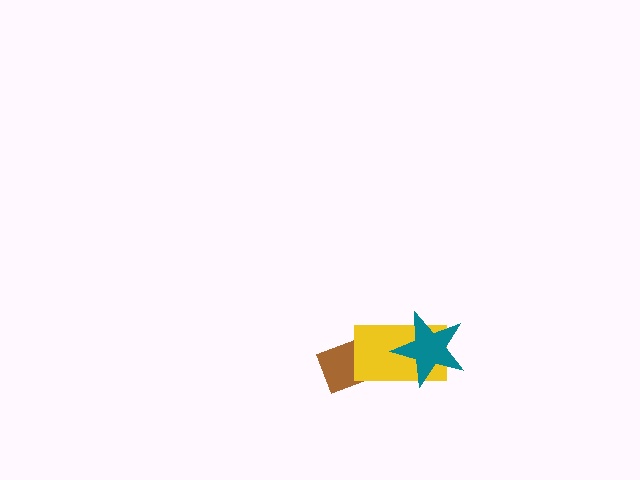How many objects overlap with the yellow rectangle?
2 objects overlap with the yellow rectangle.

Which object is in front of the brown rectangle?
The yellow rectangle is in front of the brown rectangle.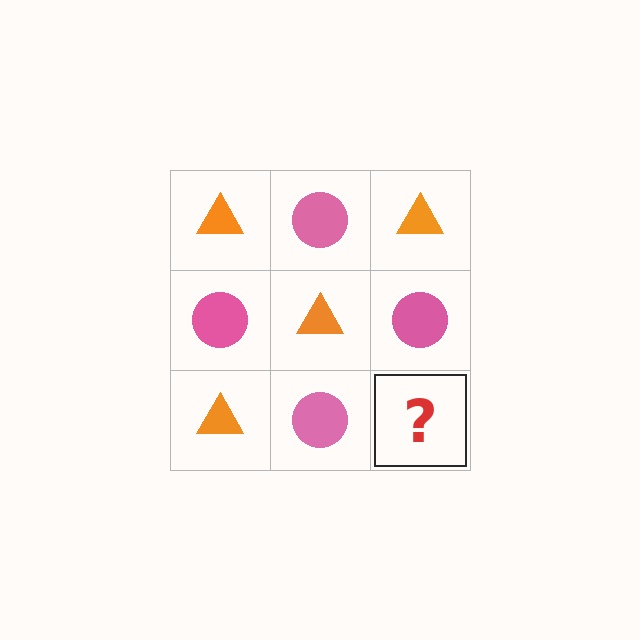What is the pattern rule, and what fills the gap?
The rule is that it alternates orange triangle and pink circle in a checkerboard pattern. The gap should be filled with an orange triangle.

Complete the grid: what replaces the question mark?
The question mark should be replaced with an orange triangle.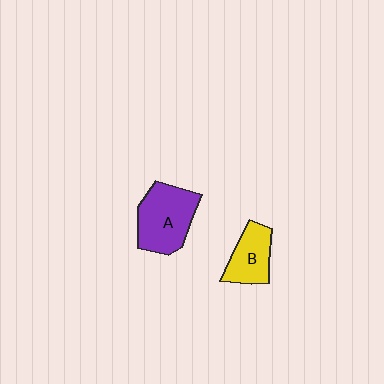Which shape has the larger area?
Shape A (purple).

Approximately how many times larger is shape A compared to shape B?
Approximately 1.5 times.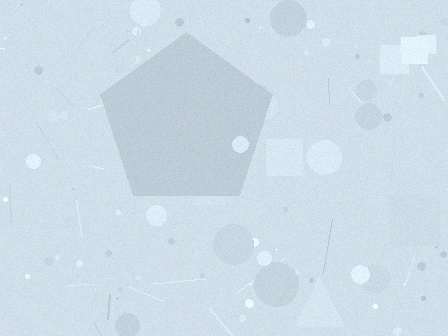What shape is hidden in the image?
A pentagon is hidden in the image.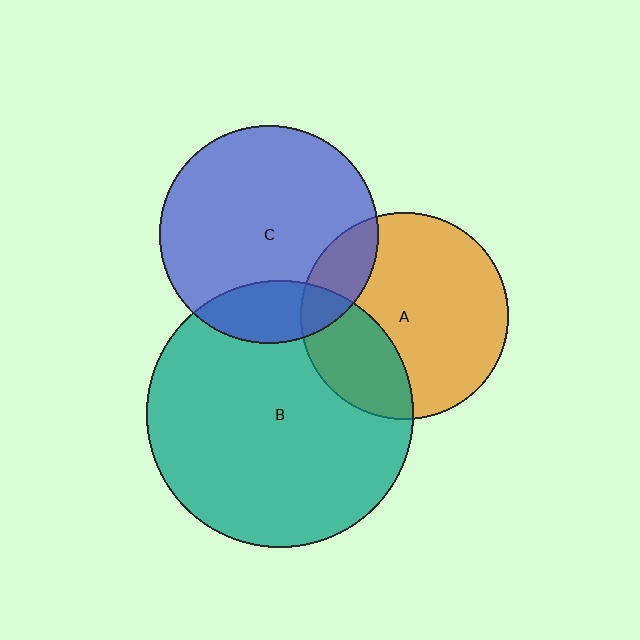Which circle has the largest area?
Circle B (teal).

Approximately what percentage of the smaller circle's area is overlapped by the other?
Approximately 30%.